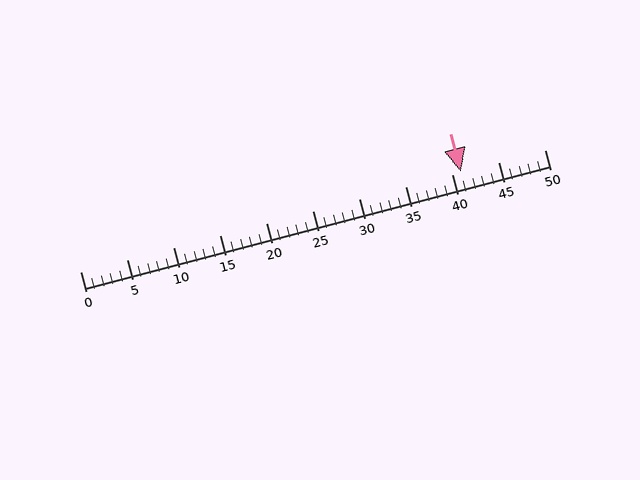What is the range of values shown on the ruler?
The ruler shows values from 0 to 50.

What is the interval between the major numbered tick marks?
The major tick marks are spaced 5 units apart.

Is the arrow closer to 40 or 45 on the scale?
The arrow is closer to 40.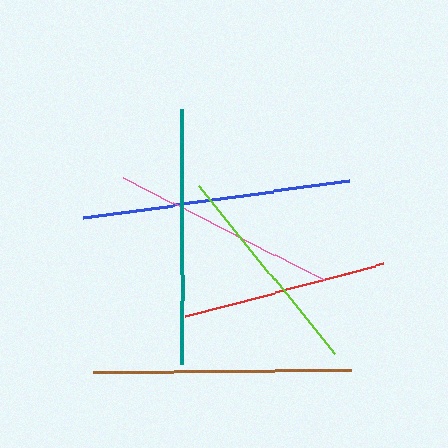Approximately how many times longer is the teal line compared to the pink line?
The teal line is approximately 1.1 times the length of the pink line.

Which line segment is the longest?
The blue line is the longest at approximately 268 pixels.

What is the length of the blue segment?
The blue segment is approximately 268 pixels long.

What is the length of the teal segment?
The teal segment is approximately 254 pixels long.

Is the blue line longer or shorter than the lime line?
The blue line is longer than the lime line.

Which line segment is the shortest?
The red line is the shortest at approximately 205 pixels.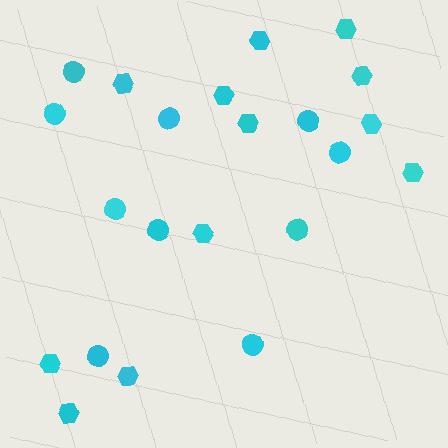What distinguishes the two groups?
There are 2 groups: one group of hexagons (12) and one group of circles (10).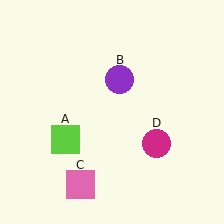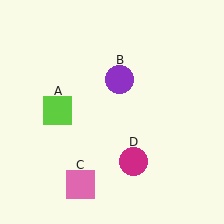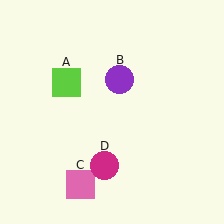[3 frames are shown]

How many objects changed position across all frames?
2 objects changed position: lime square (object A), magenta circle (object D).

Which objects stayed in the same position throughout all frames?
Purple circle (object B) and pink square (object C) remained stationary.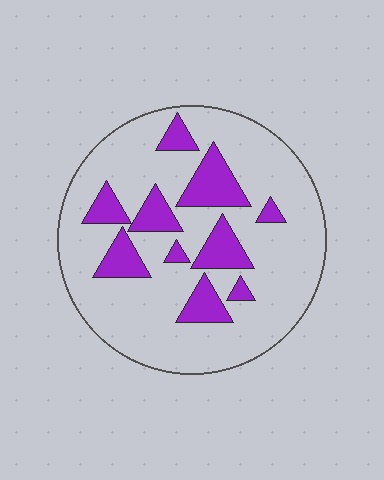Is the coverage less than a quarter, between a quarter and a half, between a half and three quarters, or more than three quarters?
Less than a quarter.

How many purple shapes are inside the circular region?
10.